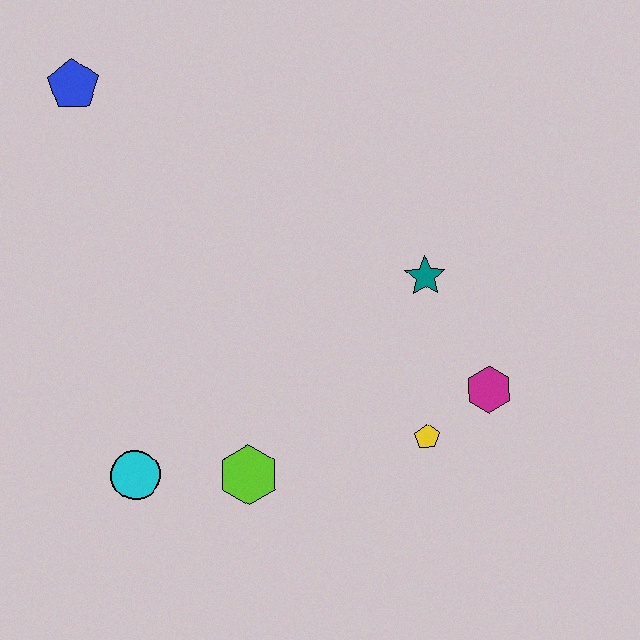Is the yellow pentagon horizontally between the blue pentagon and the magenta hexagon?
Yes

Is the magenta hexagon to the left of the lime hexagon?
No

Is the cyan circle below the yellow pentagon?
Yes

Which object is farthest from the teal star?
The blue pentagon is farthest from the teal star.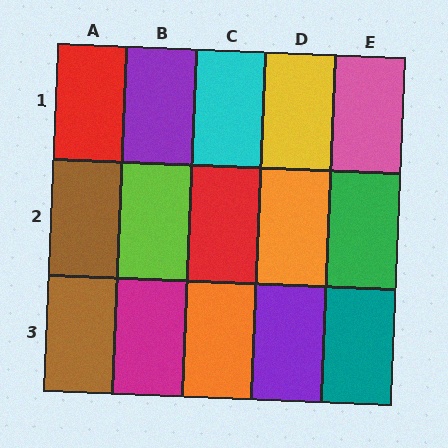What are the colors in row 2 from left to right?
Brown, lime, red, orange, green.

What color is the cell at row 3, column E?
Teal.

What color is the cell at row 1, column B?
Purple.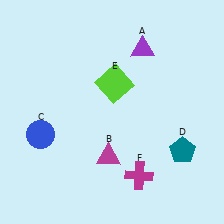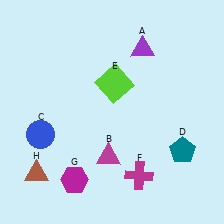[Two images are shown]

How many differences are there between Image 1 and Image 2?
There are 2 differences between the two images.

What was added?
A magenta hexagon (G), a brown triangle (H) were added in Image 2.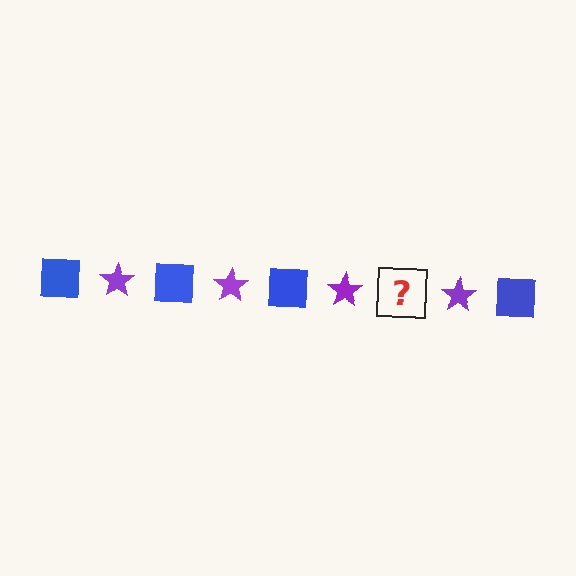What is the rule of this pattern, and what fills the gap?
The rule is that the pattern alternates between blue square and purple star. The gap should be filled with a blue square.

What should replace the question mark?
The question mark should be replaced with a blue square.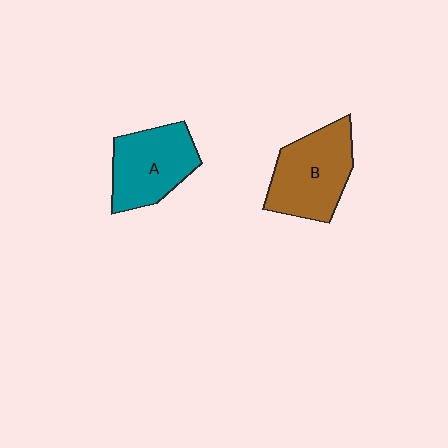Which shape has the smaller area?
Shape A (teal).